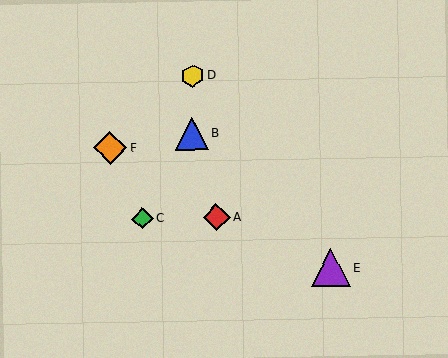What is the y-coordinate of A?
Object A is at y≈217.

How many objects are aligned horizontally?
2 objects (A, C) are aligned horizontally.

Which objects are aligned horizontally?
Objects A, C are aligned horizontally.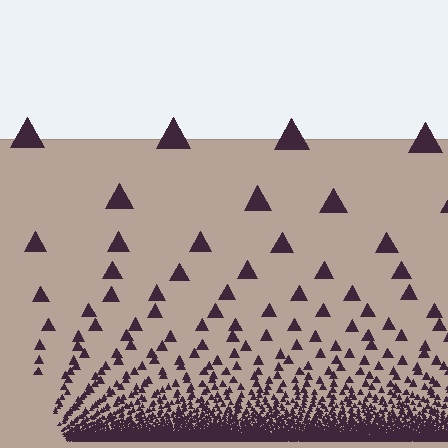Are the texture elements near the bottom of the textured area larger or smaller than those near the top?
Smaller. The gradient is inverted — elements near the bottom are smaller and denser.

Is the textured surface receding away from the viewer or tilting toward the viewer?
The surface appears to tilt toward the viewer. Texture elements get larger and sparser toward the top.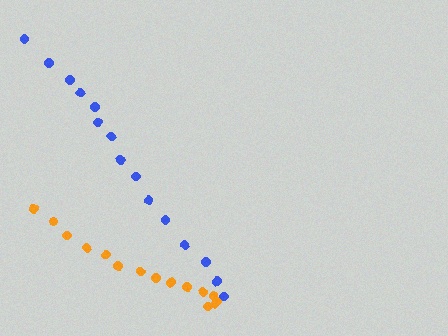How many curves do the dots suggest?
There are 2 distinct paths.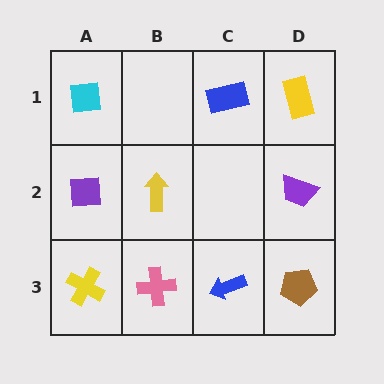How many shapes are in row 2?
3 shapes.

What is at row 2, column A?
A purple square.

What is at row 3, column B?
A pink cross.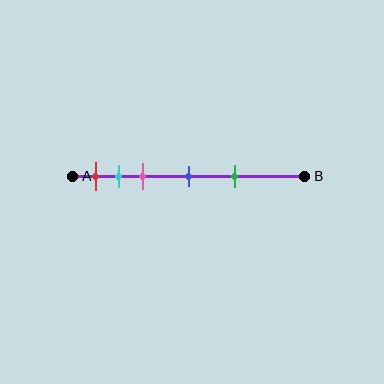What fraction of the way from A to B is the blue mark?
The blue mark is approximately 50% (0.5) of the way from A to B.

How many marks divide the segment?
There are 5 marks dividing the segment.